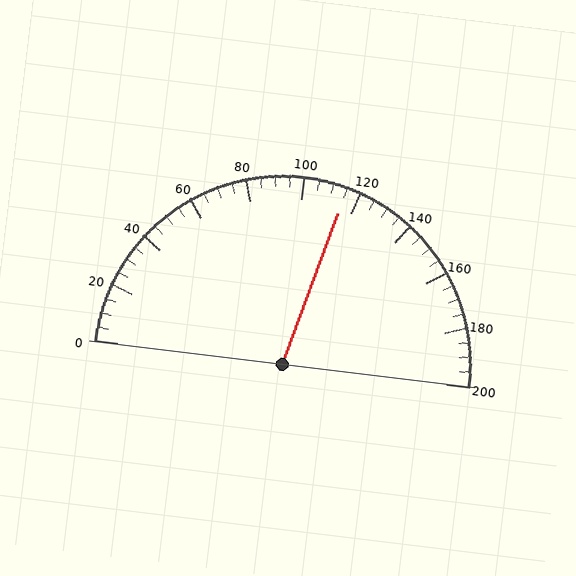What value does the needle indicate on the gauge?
The needle indicates approximately 115.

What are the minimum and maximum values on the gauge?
The gauge ranges from 0 to 200.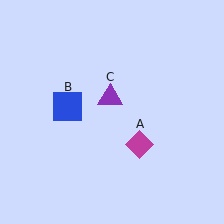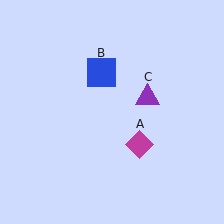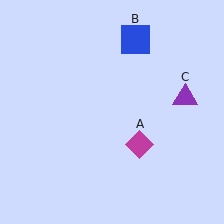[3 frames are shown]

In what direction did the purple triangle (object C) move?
The purple triangle (object C) moved right.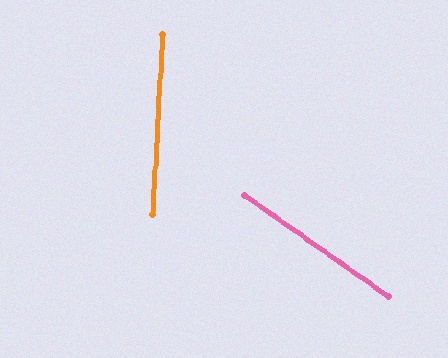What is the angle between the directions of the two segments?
Approximately 58 degrees.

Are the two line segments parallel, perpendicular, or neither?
Neither parallel nor perpendicular — they differ by about 58°.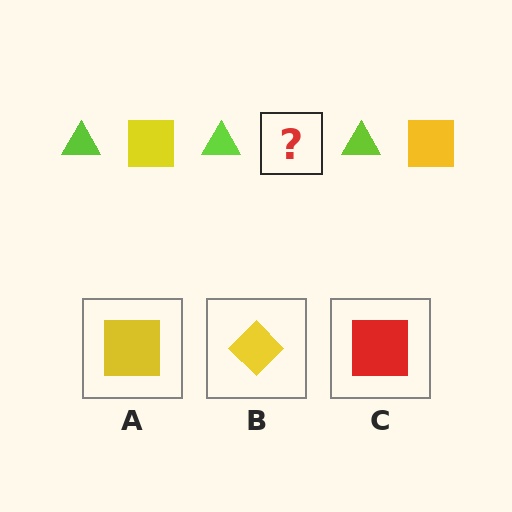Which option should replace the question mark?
Option A.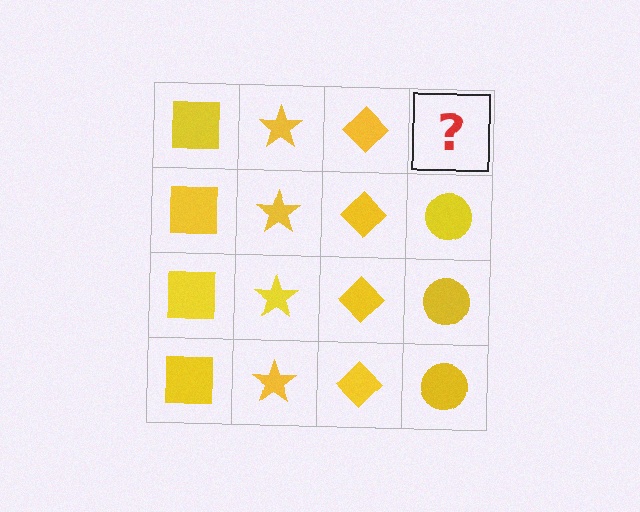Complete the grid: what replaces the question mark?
The question mark should be replaced with a yellow circle.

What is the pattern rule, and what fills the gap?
The rule is that each column has a consistent shape. The gap should be filled with a yellow circle.